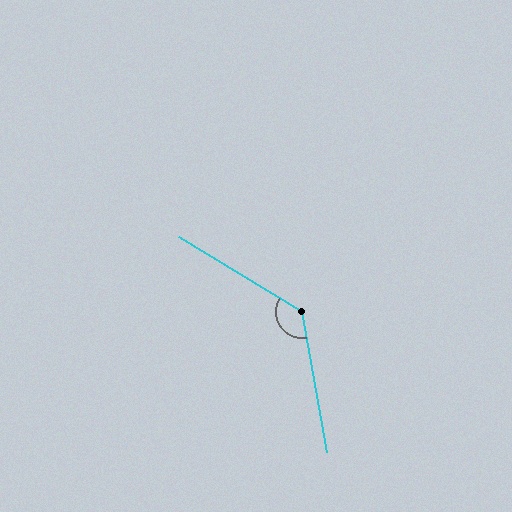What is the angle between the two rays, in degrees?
Approximately 131 degrees.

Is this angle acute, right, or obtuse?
It is obtuse.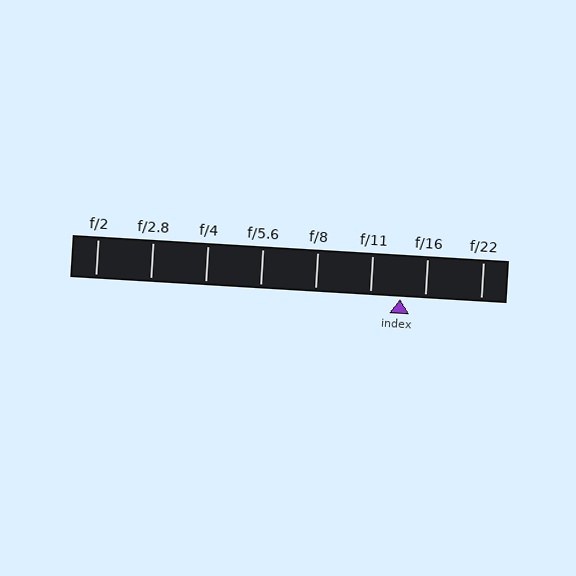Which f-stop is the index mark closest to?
The index mark is closest to f/16.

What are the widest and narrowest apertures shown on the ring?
The widest aperture shown is f/2 and the narrowest is f/22.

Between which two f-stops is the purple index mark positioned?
The index mark is between f/11 and f/16.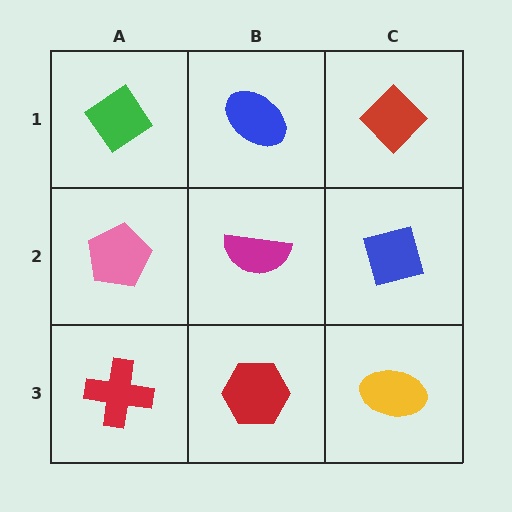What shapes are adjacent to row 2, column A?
A green diamond (row 1, column A), a red cross (row 3, column A), a magenta semicircle (row 2, column B).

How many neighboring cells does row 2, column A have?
3.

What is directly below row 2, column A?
A red cross.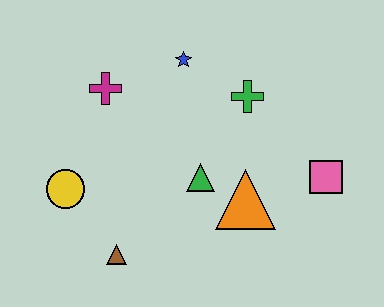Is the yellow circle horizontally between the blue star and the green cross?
No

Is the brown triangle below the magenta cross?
Yes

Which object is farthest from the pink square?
The yellow circle is farthest from the pink square.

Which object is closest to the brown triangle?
The yellow circle is closest to the brown triangle.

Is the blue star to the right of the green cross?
No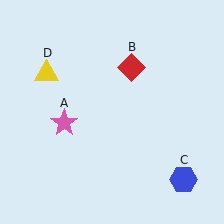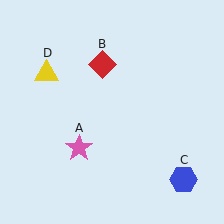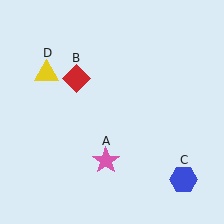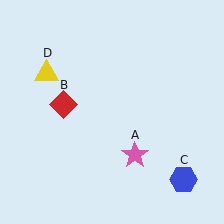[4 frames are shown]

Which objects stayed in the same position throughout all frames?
Blue hexagon (object C) and yellow triangle (object D) remained stationary.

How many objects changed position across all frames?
2 objects changed position: pink star (object A), red diamond (object B).